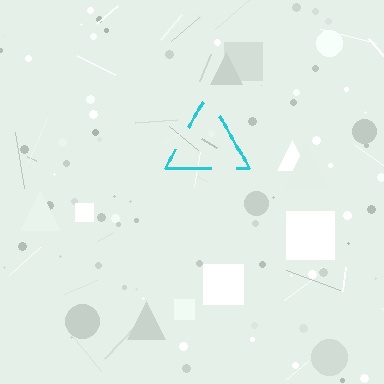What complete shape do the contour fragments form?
The contour fragments form a triangle.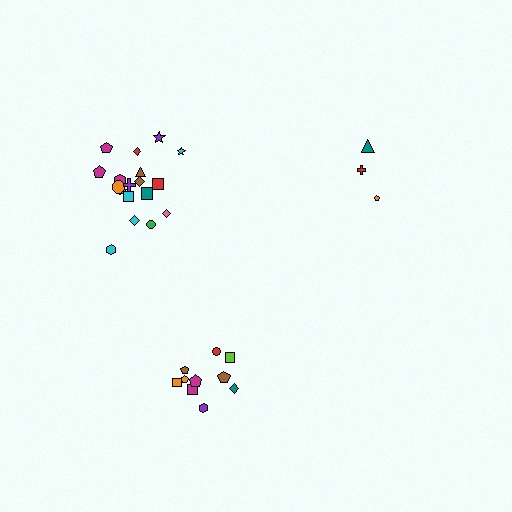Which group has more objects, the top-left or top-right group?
The top-left group.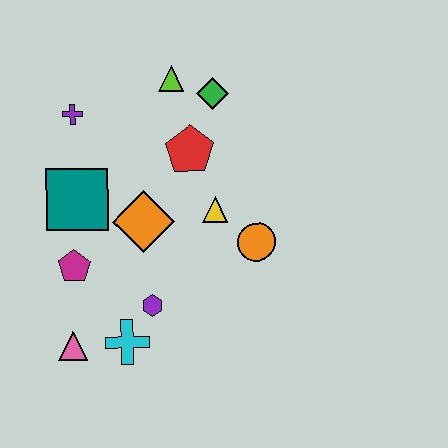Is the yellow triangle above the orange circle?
Yes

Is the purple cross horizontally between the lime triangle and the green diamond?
No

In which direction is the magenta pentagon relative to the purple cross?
The magenta pentagon is below the purple cross.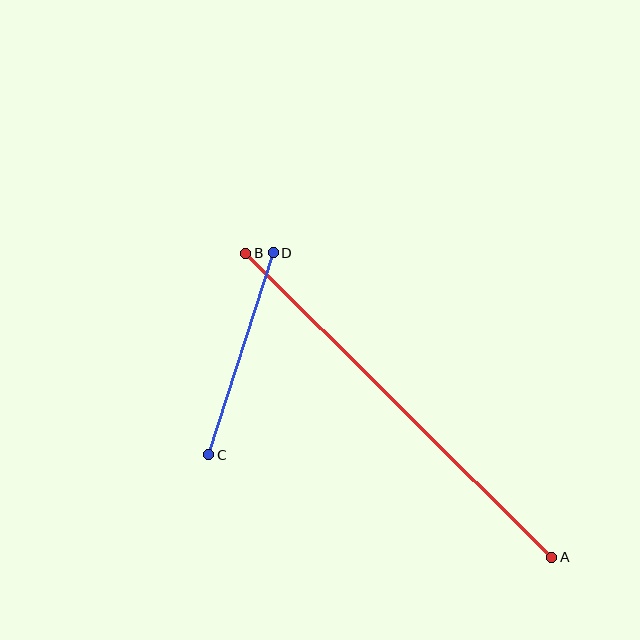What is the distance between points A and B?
The distance is approximately 431 pixels.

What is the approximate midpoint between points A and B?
The midpoint is at approximately (399, 405) pixels.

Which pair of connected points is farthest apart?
Points A and B are farthest apart.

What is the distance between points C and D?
The distance is approximately 212 pixels.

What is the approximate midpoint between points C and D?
The midpoint is at approximately (241, 354) pixels.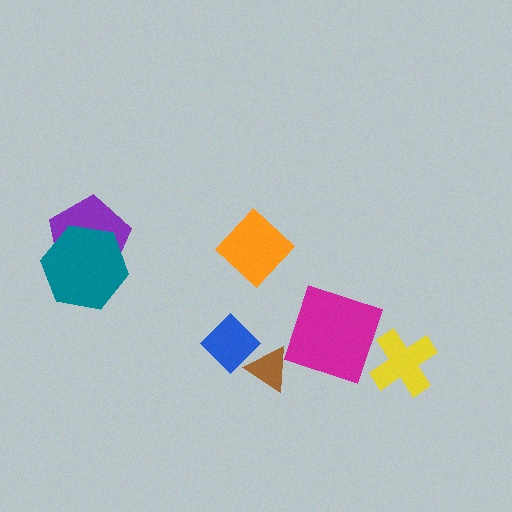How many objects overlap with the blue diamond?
1 object overlaps with the blue diamond.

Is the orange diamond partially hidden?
No, no other shape covers it.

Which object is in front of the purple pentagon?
The teal hexagon is in front of the purple pentagon.